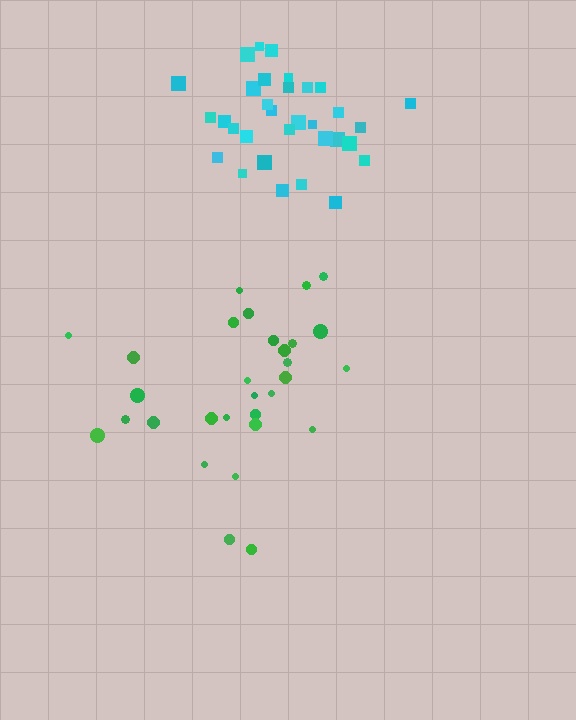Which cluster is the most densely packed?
Cyan.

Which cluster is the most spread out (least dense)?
Green.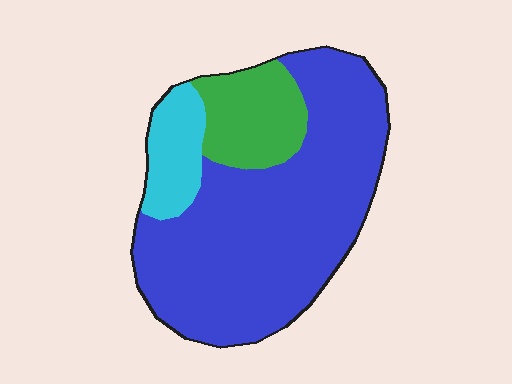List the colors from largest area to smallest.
From largest to smallest: blue, green, cyan.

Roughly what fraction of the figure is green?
Green takes up less than a quarter of the figure.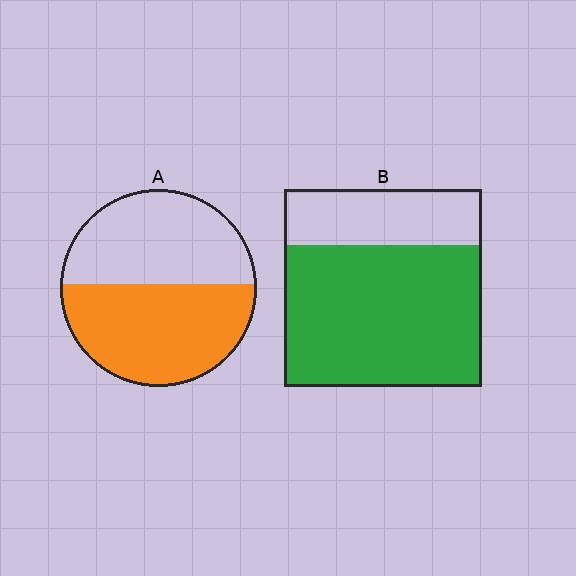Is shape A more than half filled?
Roughly half.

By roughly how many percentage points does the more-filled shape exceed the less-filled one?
By roughly 20 percentage points (B over A).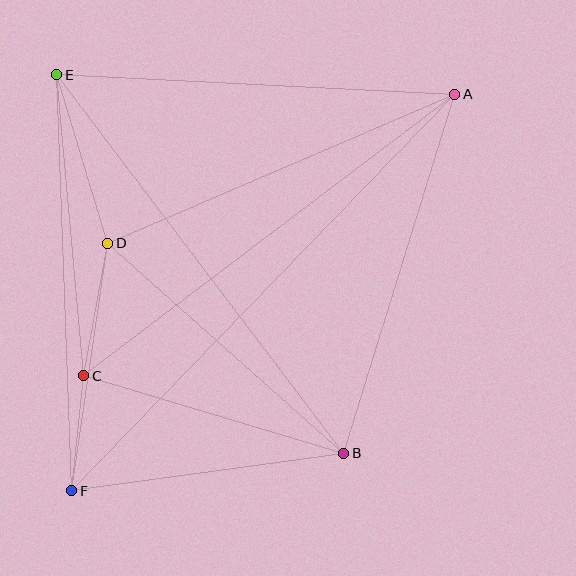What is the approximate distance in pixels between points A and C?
The distance between A and C is approximately 466 pixels.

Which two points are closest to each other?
Points C and F are closest to each other.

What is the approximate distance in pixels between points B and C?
The distance between B and C is approximately 272 pixels.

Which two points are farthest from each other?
Points A and F are farthest from each other.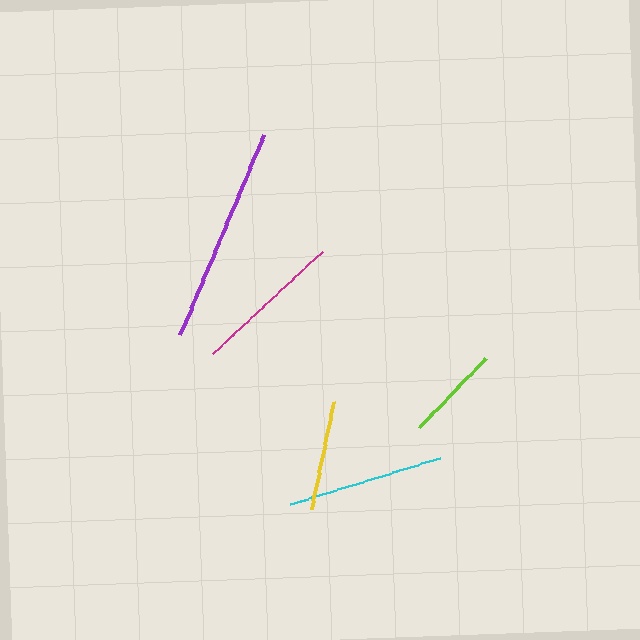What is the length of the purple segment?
The purple segment is approximately 217 pixels long.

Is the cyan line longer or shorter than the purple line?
The purple line is longer than the cyan line.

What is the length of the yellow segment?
The yellow segment is approximately 110 pixels long.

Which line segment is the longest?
The purple line is the longest at approximately 217 pixels.